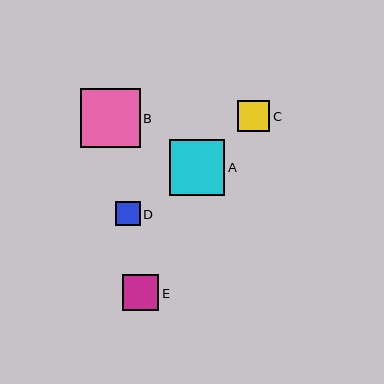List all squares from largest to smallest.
From largest to smallest: B, A, E, C, D.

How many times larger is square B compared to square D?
Square B is approximately 2.4 times the size of square D.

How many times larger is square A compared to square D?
Square A is approximately 2.3 times the size of square D.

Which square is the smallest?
Square D is the smallest with a size of approximately 24 pixels.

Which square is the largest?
Square B is the largest with a size of approximately 59 pixels.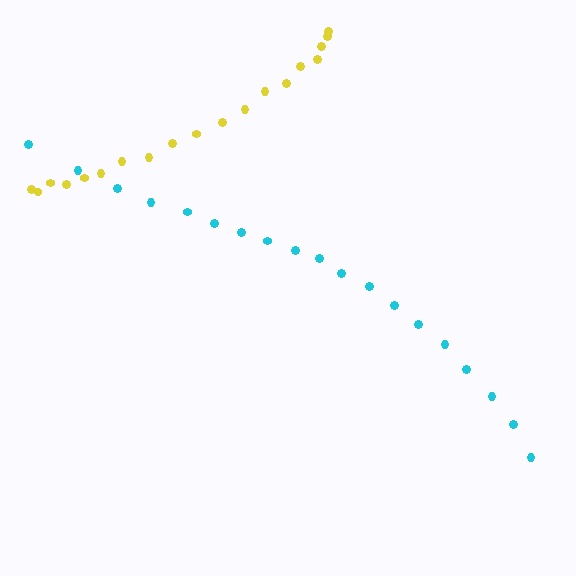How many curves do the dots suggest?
There are 2 distinct paths.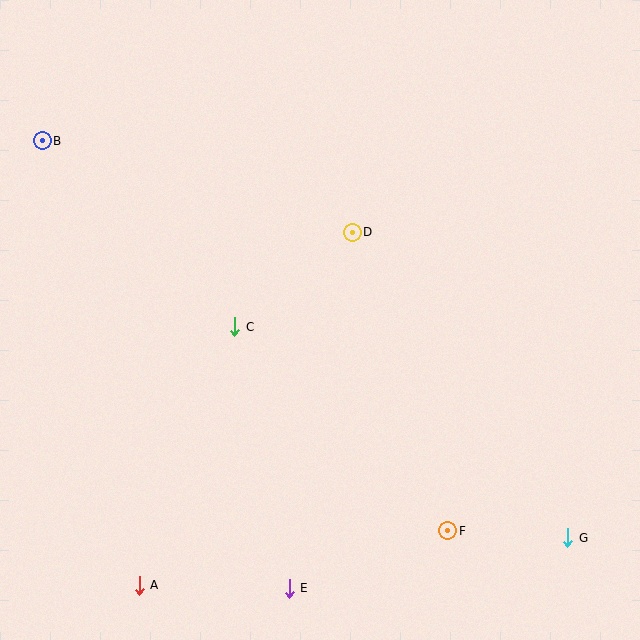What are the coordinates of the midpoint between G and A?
The midpoint between G and A is at (353, 561).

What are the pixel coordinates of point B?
Point B is at (42, 141).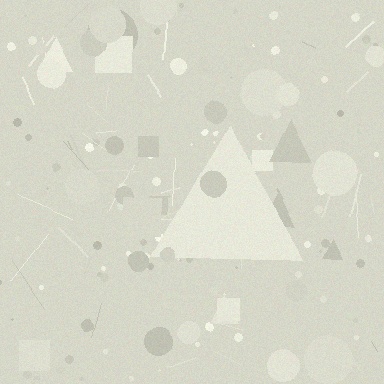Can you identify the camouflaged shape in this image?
The camouflaged shape is a triangle.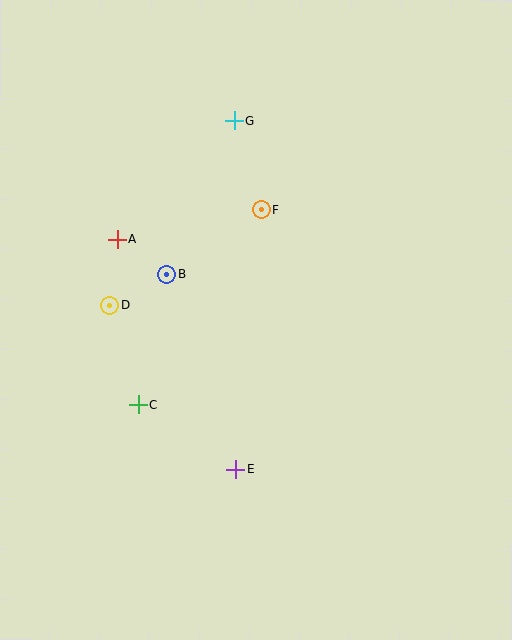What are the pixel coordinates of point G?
Point G is at (234, 121).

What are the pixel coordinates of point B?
Point B is at (167, 274).